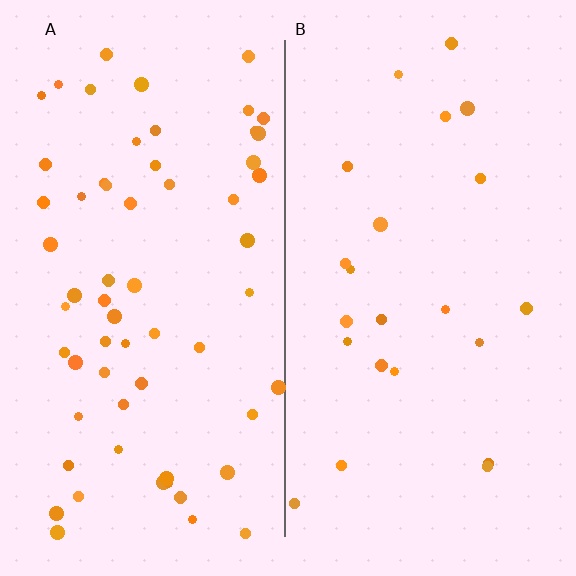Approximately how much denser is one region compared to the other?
Approximately 2.7× — region A over region B.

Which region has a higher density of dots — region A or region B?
A (the left).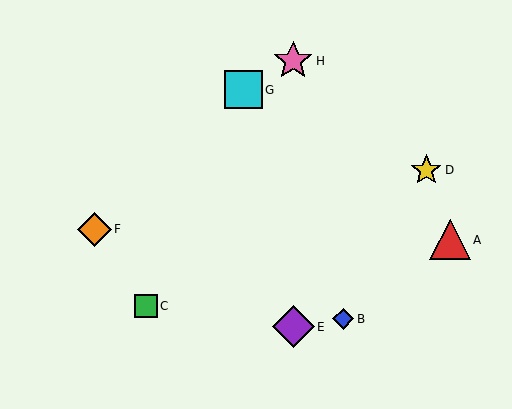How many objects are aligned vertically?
2 objects (E, H) are aligned vertically.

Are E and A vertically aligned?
No, E is at x≈293 and A is at x≈450.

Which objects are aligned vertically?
Objects E, H are aligned vertically.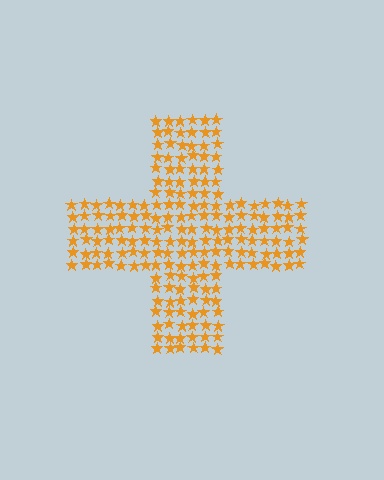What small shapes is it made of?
It is made of small stars.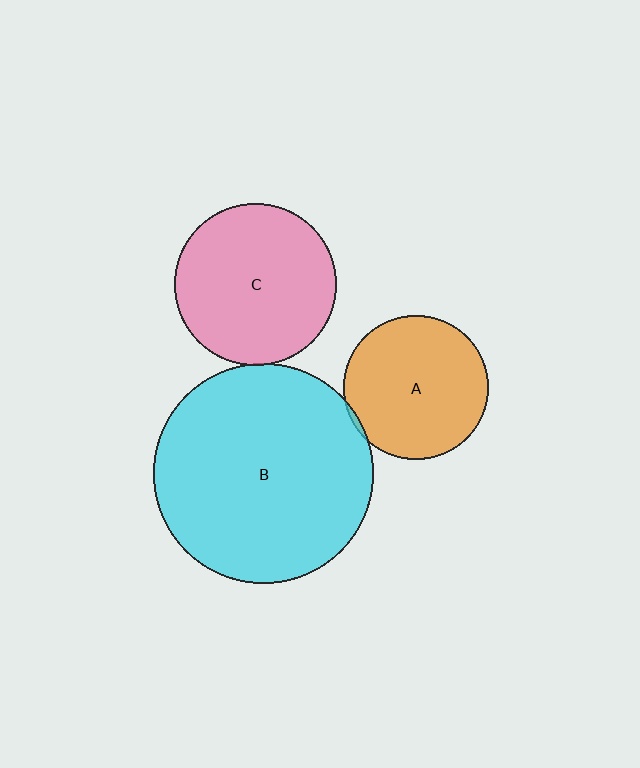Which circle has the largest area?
Circle B (cyan).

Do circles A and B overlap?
Yes.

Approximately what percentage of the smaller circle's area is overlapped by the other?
Approximately 5%.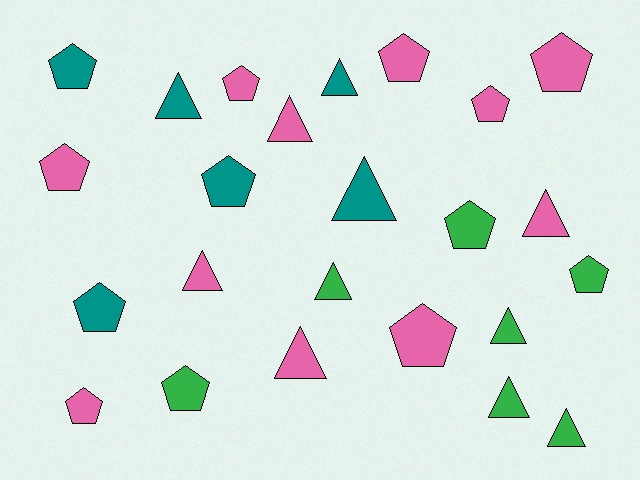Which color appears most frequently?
Pink, with 11 objects.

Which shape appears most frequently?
Pentagon, with 13 objects.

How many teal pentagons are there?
There are 3 teal pentagons.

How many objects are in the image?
There are 24 objects.